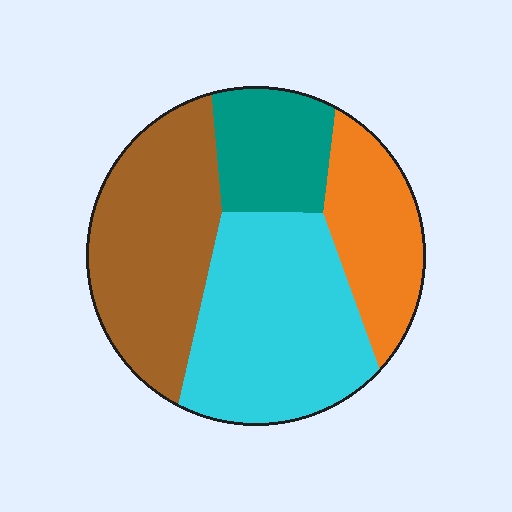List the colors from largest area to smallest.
From largest to smallest: cyan, brown, orange, teal.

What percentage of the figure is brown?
Brown covers around 30% of the figure.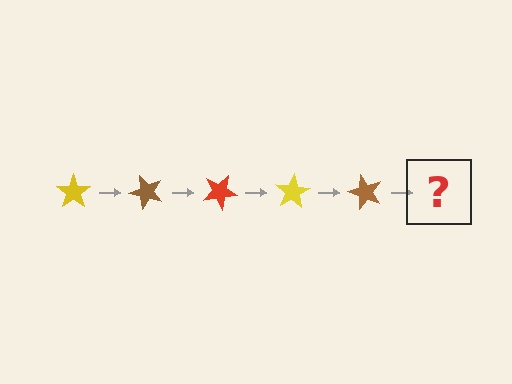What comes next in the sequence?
The next element should be a red star, rotated 250 degrees from the start.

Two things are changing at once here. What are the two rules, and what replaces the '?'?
The two rules are that it rotates 50 degrees each step and the color cycles through yellow, brown, and red. The '?' should be a red star, rotated 250 degrees from the start.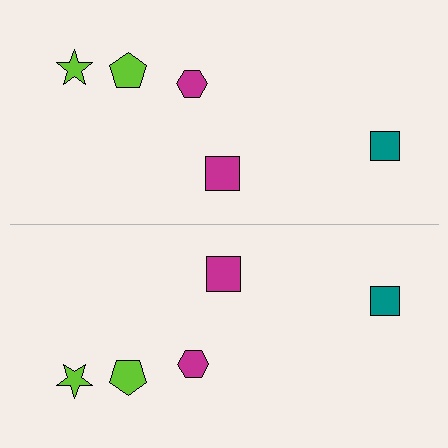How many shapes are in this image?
There are 10 shapes in this image.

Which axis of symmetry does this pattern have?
The pattern has a horizontal axis of symmetry running through the center of the image.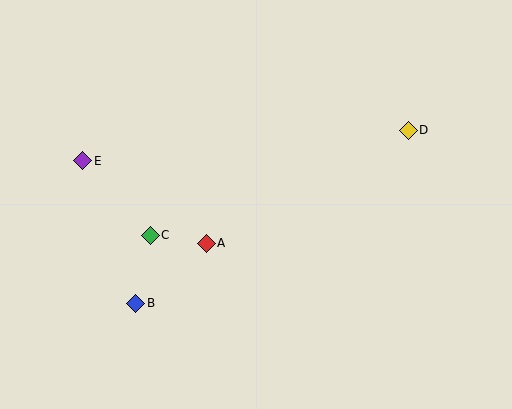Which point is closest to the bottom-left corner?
Point B is closest to the bottom-left corner.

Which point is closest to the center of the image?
Point A at (206, 243) is closest to the center.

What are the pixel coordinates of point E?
Point E is at (83, 161).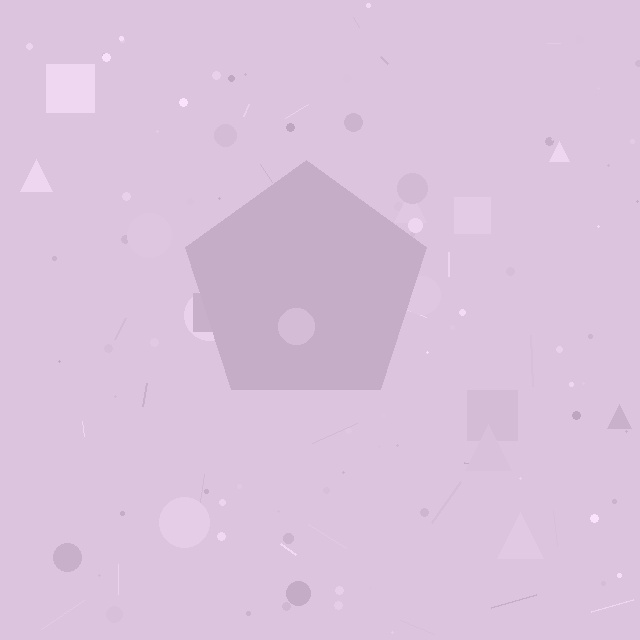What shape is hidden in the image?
A pentagon is hidden in the image.